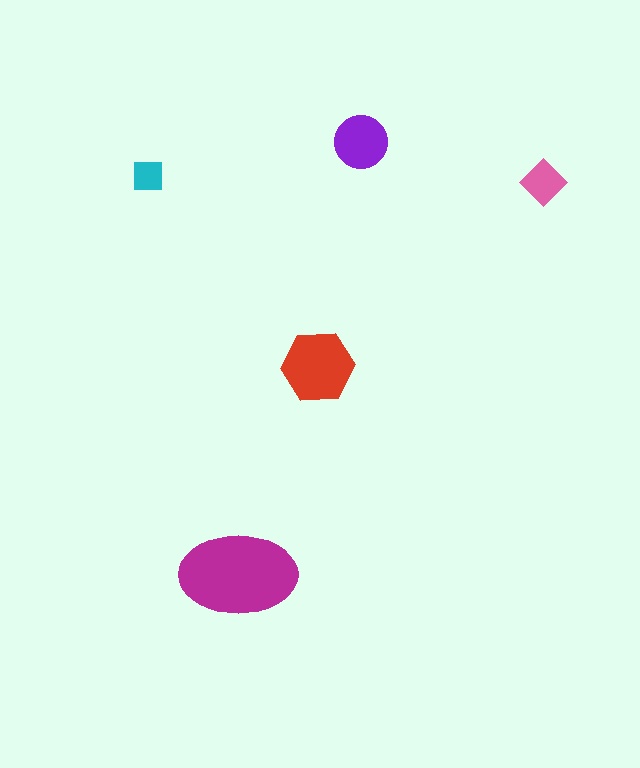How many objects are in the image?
There are 5 objects in the image.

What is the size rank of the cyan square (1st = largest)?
5th.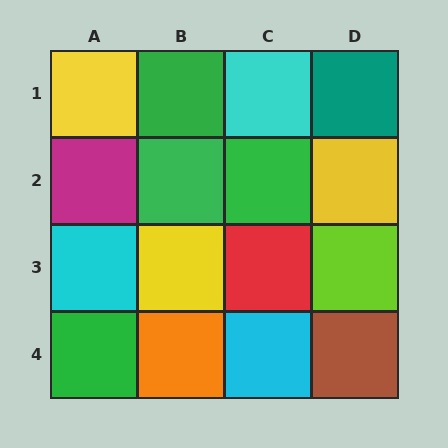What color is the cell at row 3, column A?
Cyan.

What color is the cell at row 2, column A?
Magenta.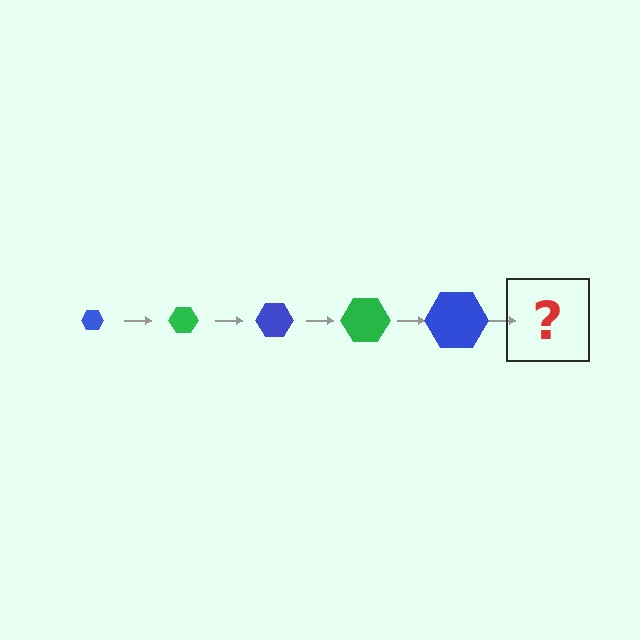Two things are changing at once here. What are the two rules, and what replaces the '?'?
The two rules are that the hexagon grows larger each step and the color cycles through blue and green. The '?' should be a green hexagon, larger than the previous one.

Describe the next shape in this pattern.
It should be a green hexagon, larger than the previous one.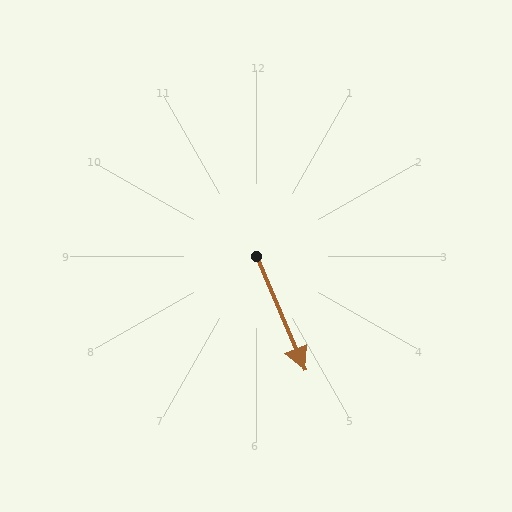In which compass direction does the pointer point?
Southeast.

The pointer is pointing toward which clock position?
Roughly 5 o'clock.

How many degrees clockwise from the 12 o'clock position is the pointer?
Approximately 157 degrees.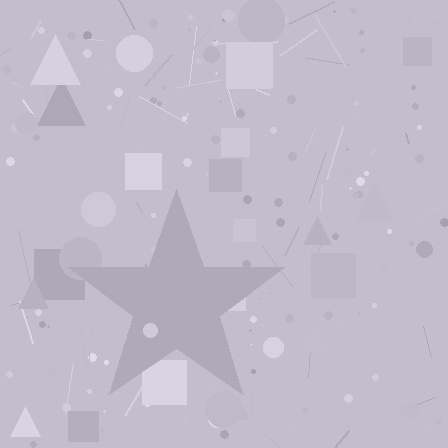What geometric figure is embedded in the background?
A star is embedded in the background.